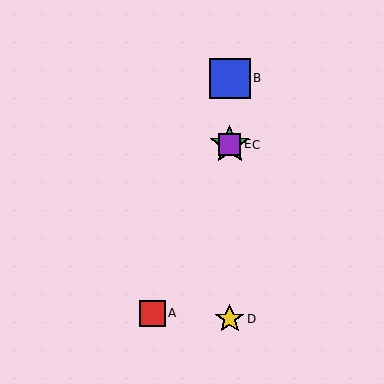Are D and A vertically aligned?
No, D is at x≈230 and A is at x≈153.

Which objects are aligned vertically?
Objects B, C, D, E are aligned vertically.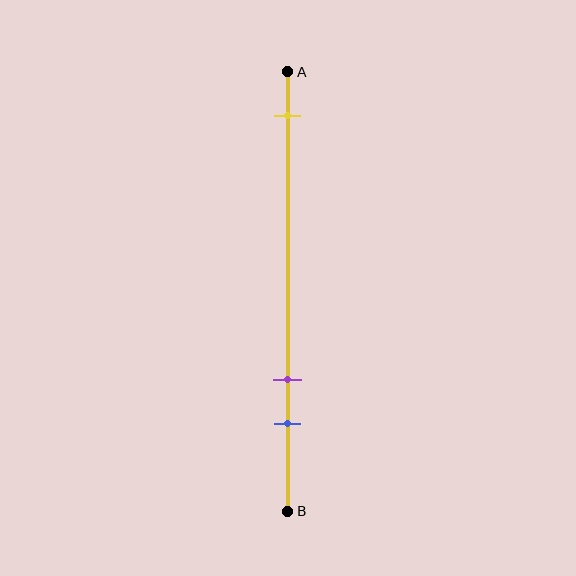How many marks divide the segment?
There are 3 marks dividing the segment.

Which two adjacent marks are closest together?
The purple and blue marks are the closest adjacent pair.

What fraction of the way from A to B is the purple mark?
The purple mark is approximately 70% (0.7) of the way from A to B.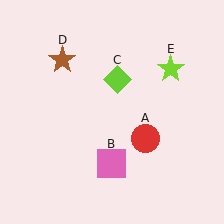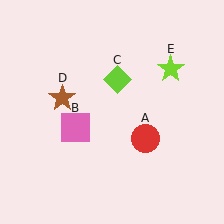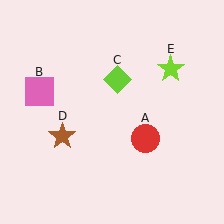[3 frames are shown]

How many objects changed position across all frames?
2 objects changed position: pink square (object B), brown star (object D).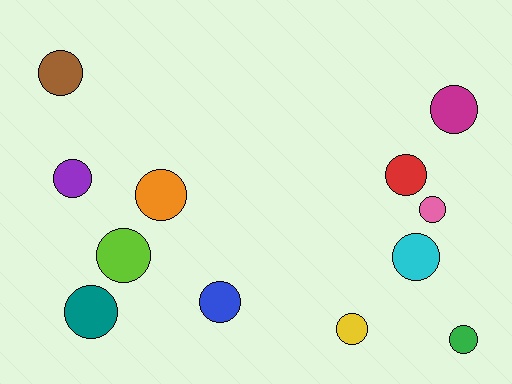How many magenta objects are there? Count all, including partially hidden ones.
There is 1 magenta object.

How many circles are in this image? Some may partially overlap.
There are 12 circles.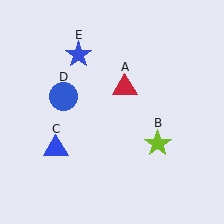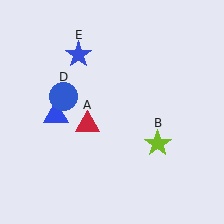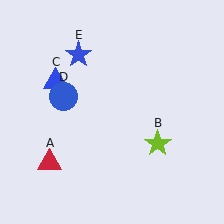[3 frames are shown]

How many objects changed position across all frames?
2 objects changed position: red triangle (object A), blue triangle (object C).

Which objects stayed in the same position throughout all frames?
Lime star (object B) and blue circle (object D) and blue star (object E) remained stationary.